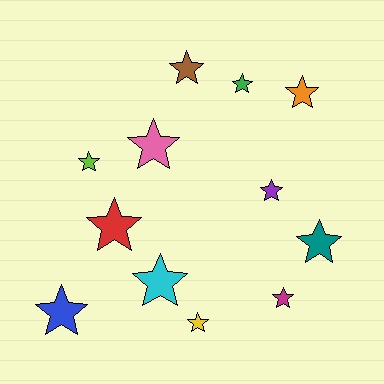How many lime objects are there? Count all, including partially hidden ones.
There is 1 lime object.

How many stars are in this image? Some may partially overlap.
There are 12 stars.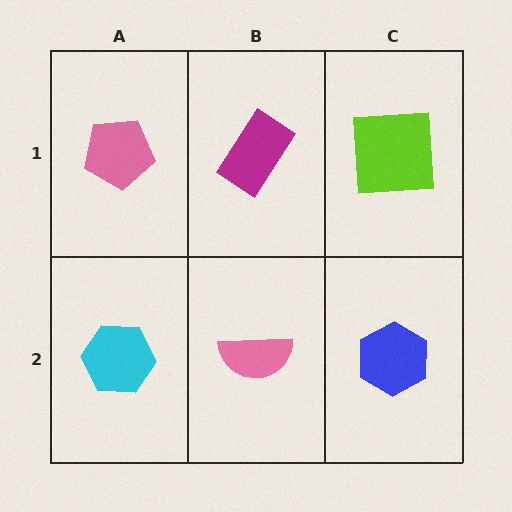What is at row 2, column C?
A blue hexagon.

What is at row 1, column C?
A lime square.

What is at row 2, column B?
A pink semicircle.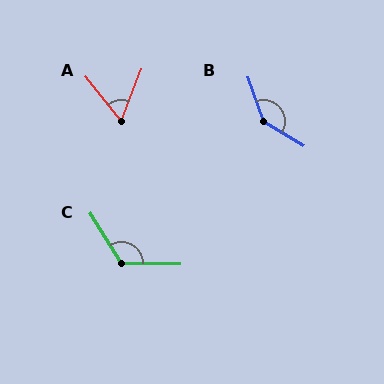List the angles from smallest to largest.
A (60°), C (123°), B (140°).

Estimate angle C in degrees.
Approximately 123 degrees.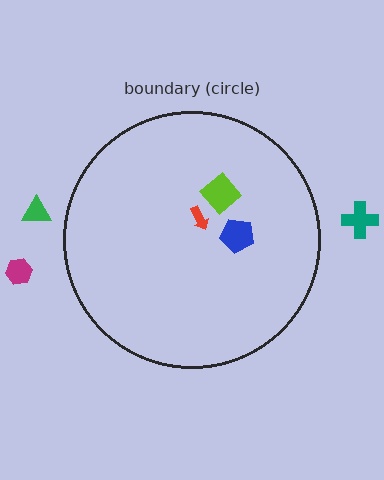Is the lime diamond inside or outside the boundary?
Inside.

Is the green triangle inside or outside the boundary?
Outside.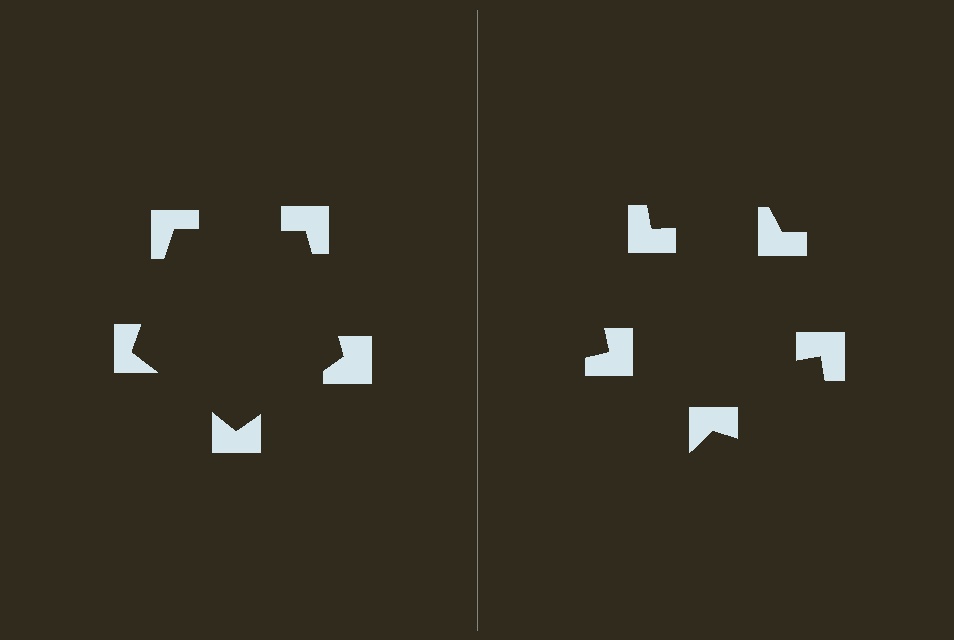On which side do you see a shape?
An illusory pentagon appears on the left side. On the right side the wedge cuts are rotated, so no coherent shape forms.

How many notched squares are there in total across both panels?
10 — 5 on each side.